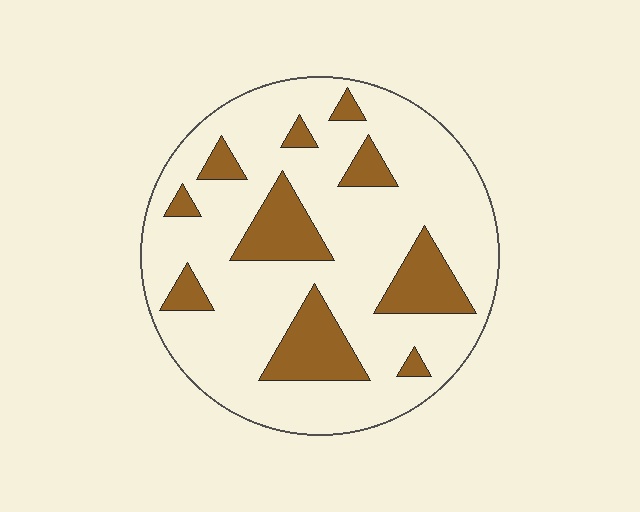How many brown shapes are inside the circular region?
10.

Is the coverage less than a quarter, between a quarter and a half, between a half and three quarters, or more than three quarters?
Less than a quarter.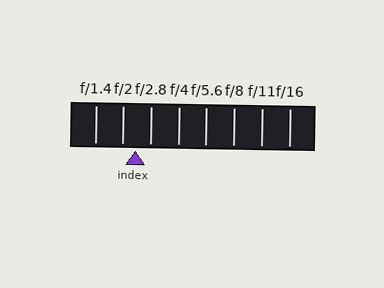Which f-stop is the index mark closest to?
The index mark is closest to f/2.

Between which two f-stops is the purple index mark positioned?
The index mark is between f/2 and f/2.8.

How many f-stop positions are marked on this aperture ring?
There are 8 f-stop positions marked.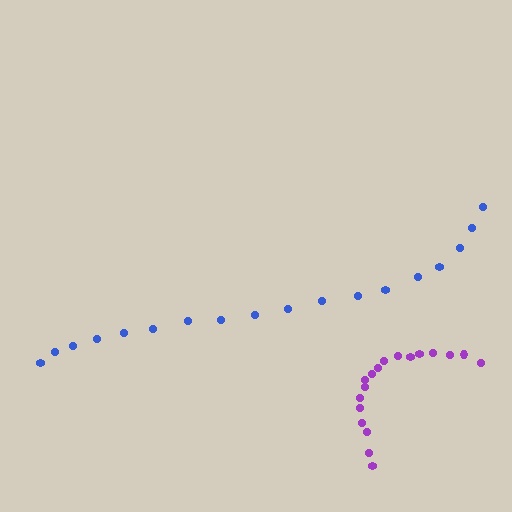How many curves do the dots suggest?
There are 2 distinct paths.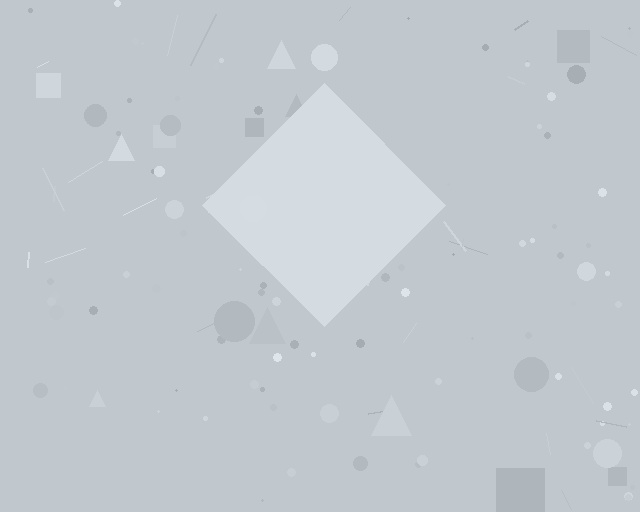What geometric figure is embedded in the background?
A diamond is embedded in the background.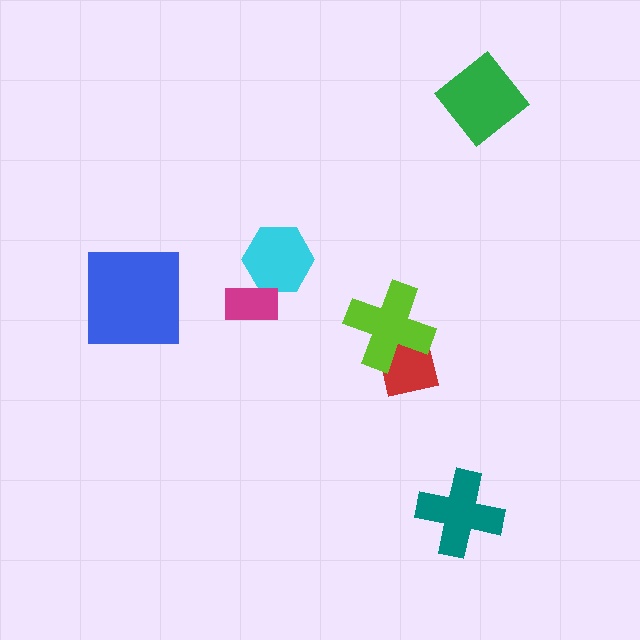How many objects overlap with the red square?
1 object overlaps with the red square.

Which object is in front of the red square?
The lime cross is in front of the red square.